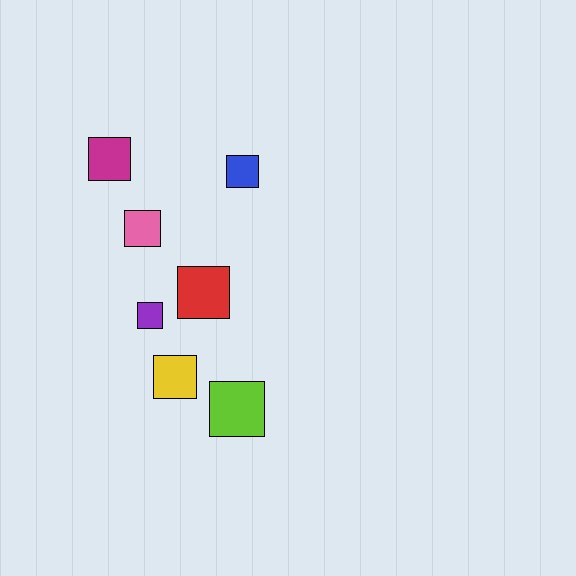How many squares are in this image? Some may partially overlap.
There are 7 squares.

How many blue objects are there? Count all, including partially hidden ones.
There is 1 blue object.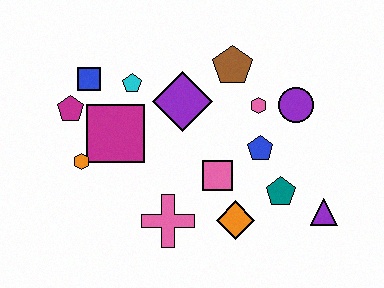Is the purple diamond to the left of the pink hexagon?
Yes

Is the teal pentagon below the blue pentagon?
Yes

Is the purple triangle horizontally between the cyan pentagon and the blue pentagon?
No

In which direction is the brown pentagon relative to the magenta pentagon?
The brown pentagon is to the right of the magenta pentagon.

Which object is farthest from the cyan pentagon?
The purple triangle is farthest from the cyan pentagon.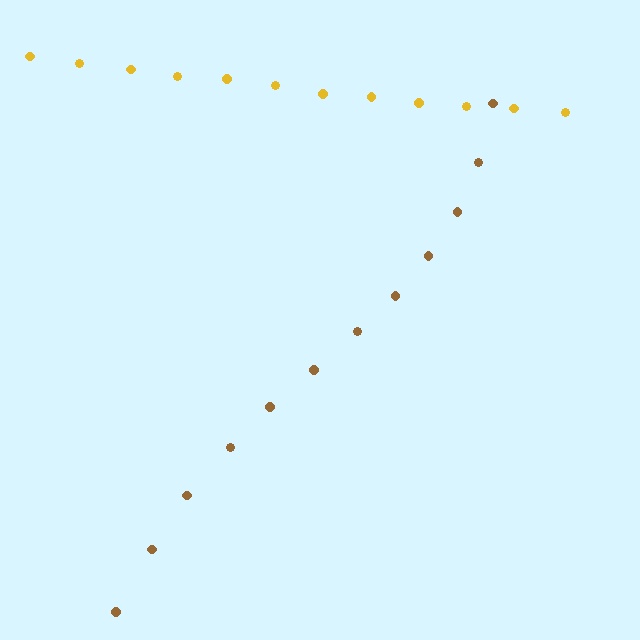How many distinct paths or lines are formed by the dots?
There are 2 distinct paths.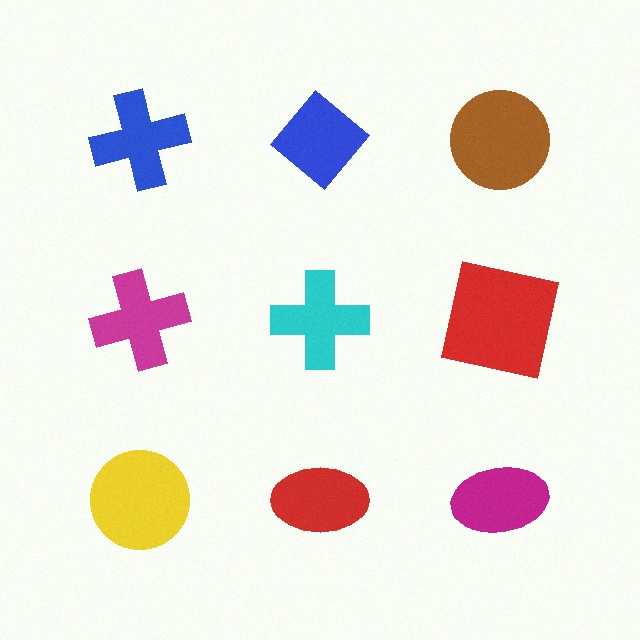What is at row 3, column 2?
A red ellipse.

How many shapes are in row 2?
3 shapes.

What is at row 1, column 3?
A brown circle.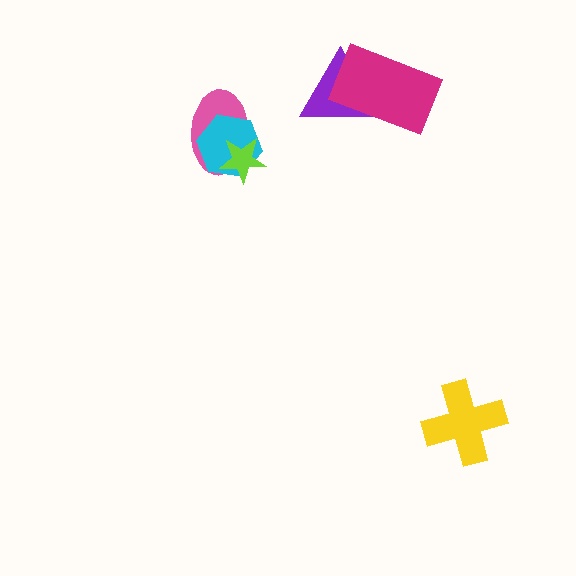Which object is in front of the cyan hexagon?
The lime star is in front of the cyan hexagon.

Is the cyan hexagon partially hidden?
Yes, it is partially covered by another shape.